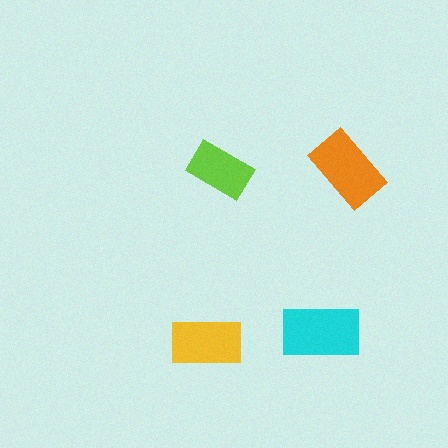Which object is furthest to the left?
The yellow rectangle is leftmost.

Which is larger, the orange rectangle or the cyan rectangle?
The cyan one.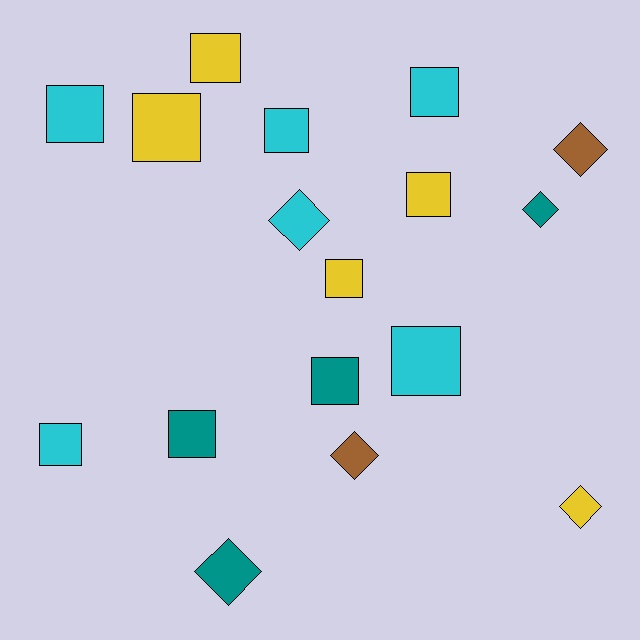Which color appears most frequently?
Cyan, with 6 objects.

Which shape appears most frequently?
Square, with 11 objects.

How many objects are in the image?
There are 17 objects.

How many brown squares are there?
There are no brown squares.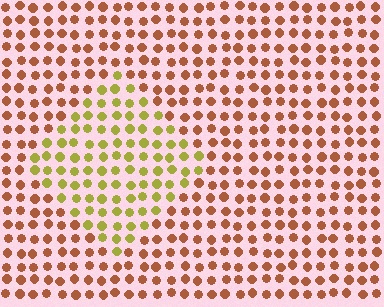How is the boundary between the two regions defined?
The boundary is defined purely by a slight shift in hue (about 48 degrees). Spacing, size, and orientation are identical on both sides.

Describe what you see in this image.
The image is filled with small brown elements in a uniform arrangement. A diamond-shaped region is visible where the elements are tinted to a slightly different hue, forming a subtle color boundary.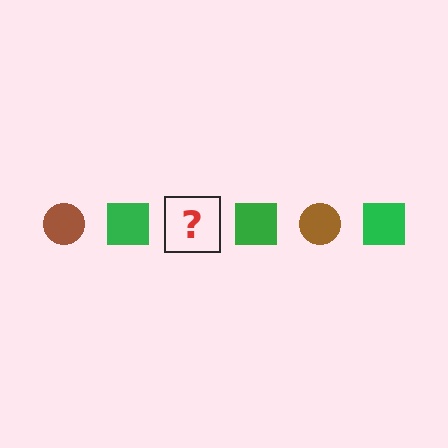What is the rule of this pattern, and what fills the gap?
The rule is that the pattern alternates between brown circle and green square. The gap should be filled with a brown circle.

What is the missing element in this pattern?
The missing element is a brown circle.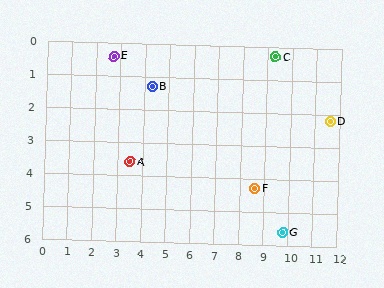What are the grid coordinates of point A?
Point A is at approximately (3.5, 3.6).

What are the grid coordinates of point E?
Point E is at approximately (2.7, 0.4).